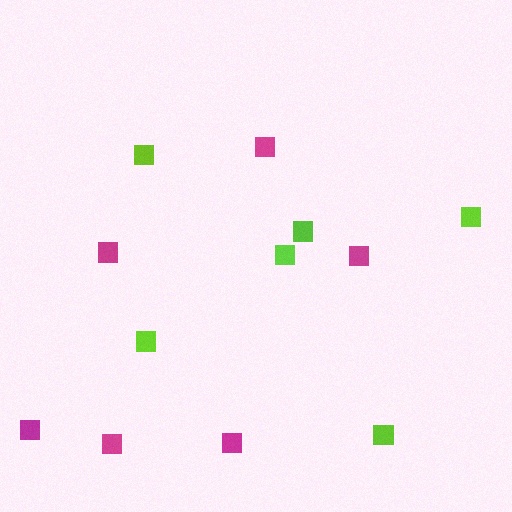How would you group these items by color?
There are 2 groups: one group of magenta squares (6) and one group of lime squares (6).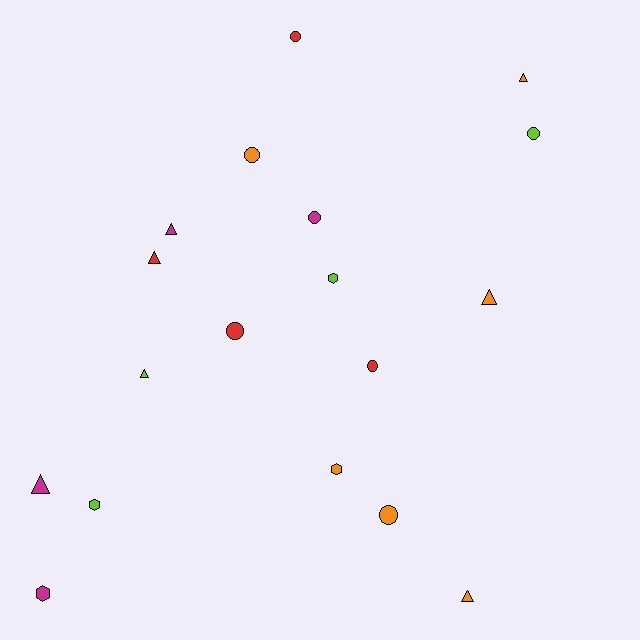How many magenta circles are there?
There is 1 magenta circle.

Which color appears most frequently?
Orange, with 6 objects.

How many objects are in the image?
There are 18 objects.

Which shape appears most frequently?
Circle, with 7 objects.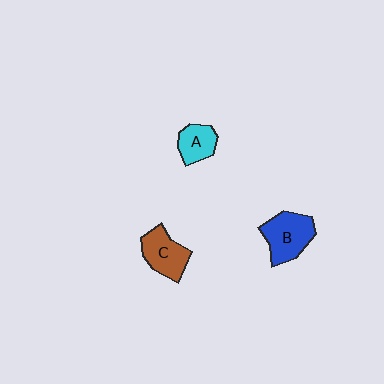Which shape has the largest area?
Shape B (blue).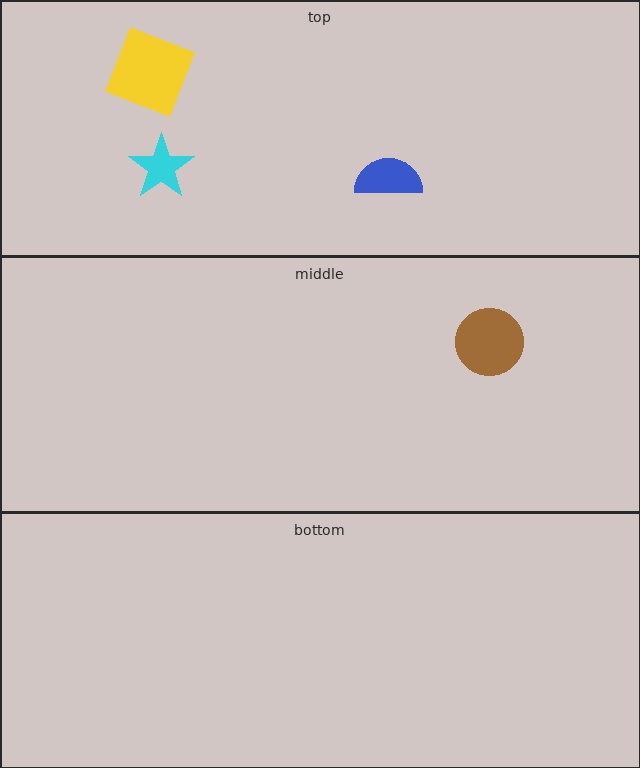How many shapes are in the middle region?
1.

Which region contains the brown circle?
The middle region.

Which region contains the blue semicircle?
The top region.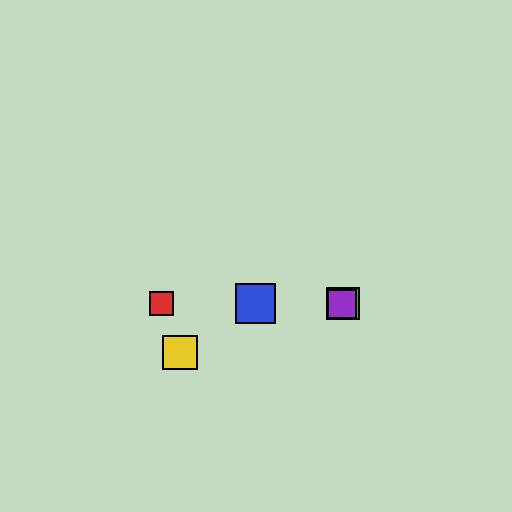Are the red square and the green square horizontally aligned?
Yes, both are at y≈304.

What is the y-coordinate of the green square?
The green square is at y≈304.